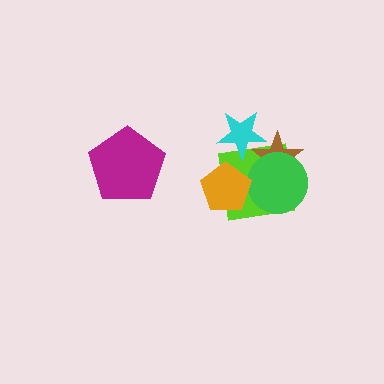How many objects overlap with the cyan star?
2 objects overlap with the cyan star.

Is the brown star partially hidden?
Yes, it is partially covered by another shape.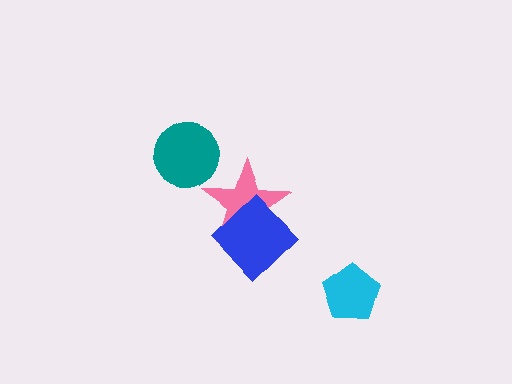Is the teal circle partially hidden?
No, no other shape covers it.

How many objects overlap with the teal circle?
0 objects overlap with the teal circle.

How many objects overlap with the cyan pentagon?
0 objects overlap with the cyan pentagon.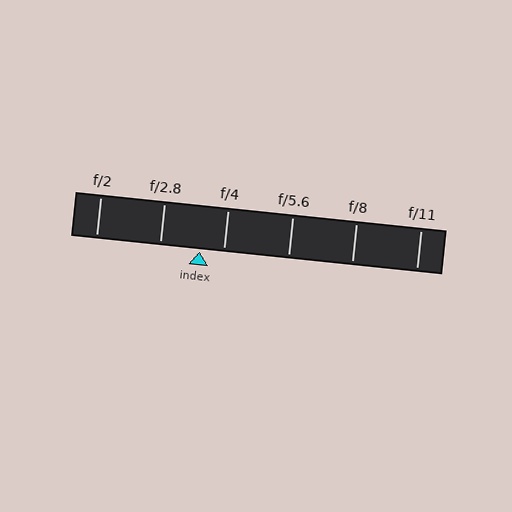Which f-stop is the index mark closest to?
The index mark is closest to f/4.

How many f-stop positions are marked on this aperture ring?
There are 6 f-stop positions marked.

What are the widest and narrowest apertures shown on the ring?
The widest aperture shown is f/2 and the narrowest is f/11.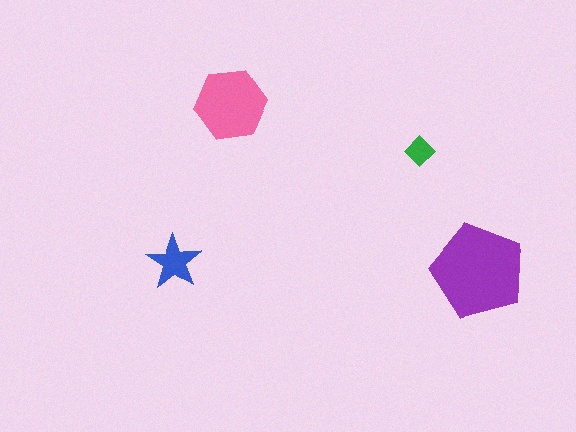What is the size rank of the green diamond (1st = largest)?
4th.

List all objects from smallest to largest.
The green diamond, the blue star, the pink hexagon, the purple pentagon.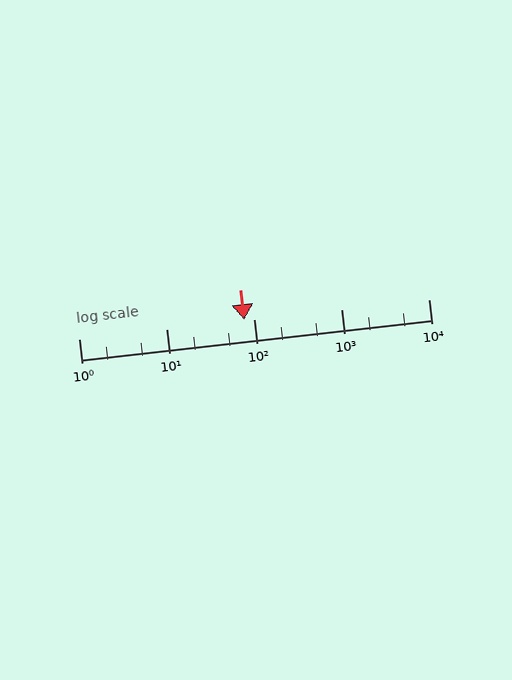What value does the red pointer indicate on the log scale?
The pointer indicates approximately 79.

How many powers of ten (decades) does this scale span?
The scale spans 4 decades, from 1 to 10000.